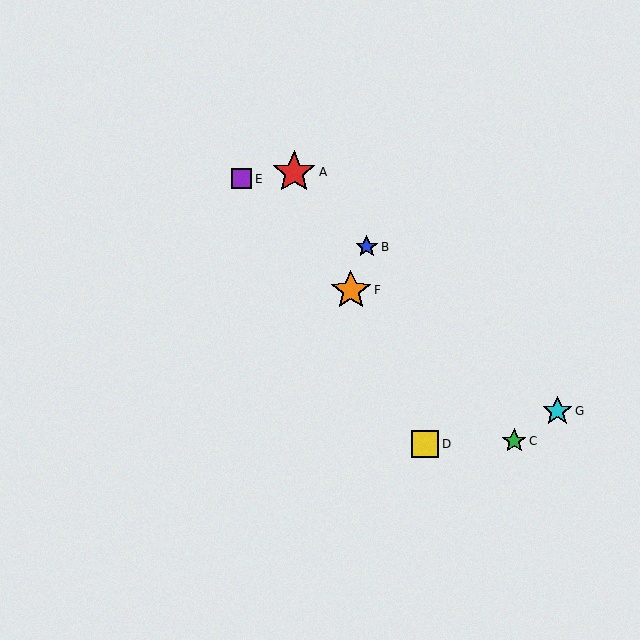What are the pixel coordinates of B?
Object B is at (367, 247).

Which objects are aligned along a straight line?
Objects A, D, F are aligned along a straight line.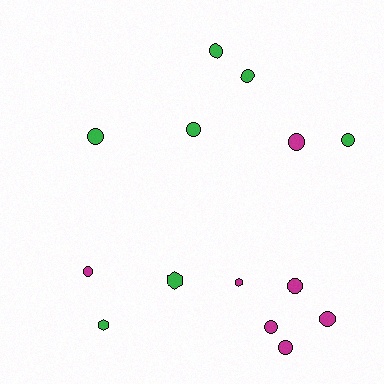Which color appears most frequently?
Green, with 7 objects.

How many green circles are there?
There are 5 green circles.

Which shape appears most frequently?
Circle, with 11 objects.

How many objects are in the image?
There are 14 objects.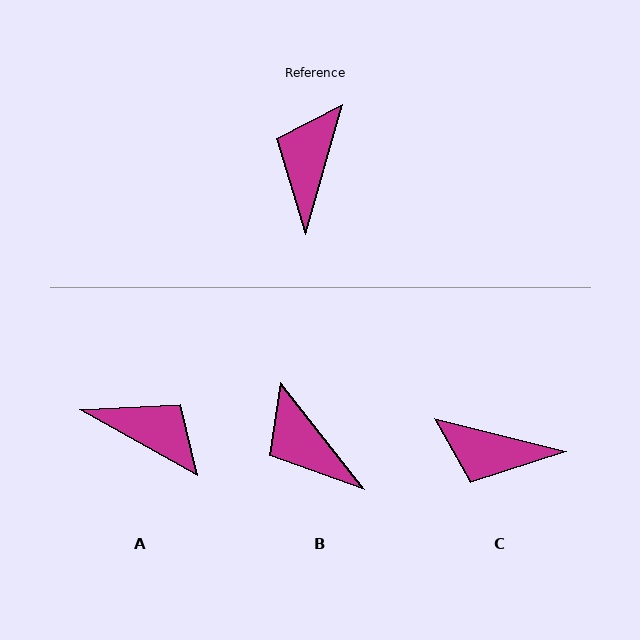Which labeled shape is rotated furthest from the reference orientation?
A, about 104 degrees away.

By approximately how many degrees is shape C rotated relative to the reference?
Approximately 91 degrees counter-clockwise.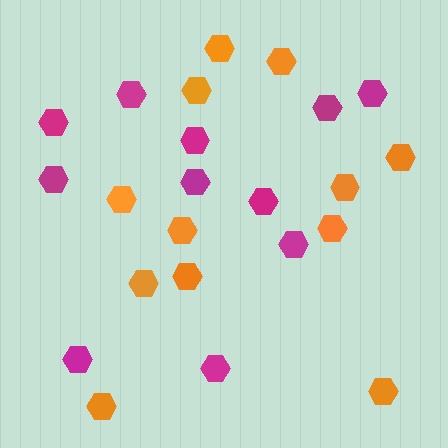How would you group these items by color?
There are 2 groups: one group of magenta hexagons (11) and one group of orange hexagons (12).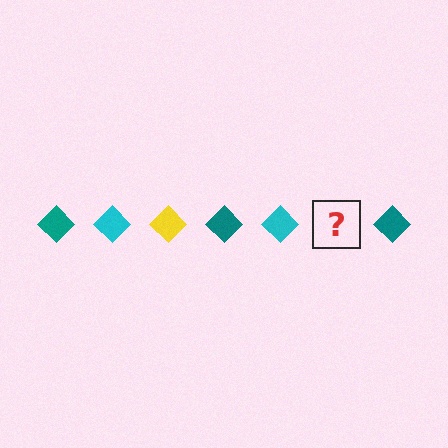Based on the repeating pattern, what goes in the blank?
The blank should be a yellow diamond.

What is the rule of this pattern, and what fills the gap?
The rule is that the pattern cycles through teal, cyan, yellow diamonds. The gap should be filled with a yellow diamond.